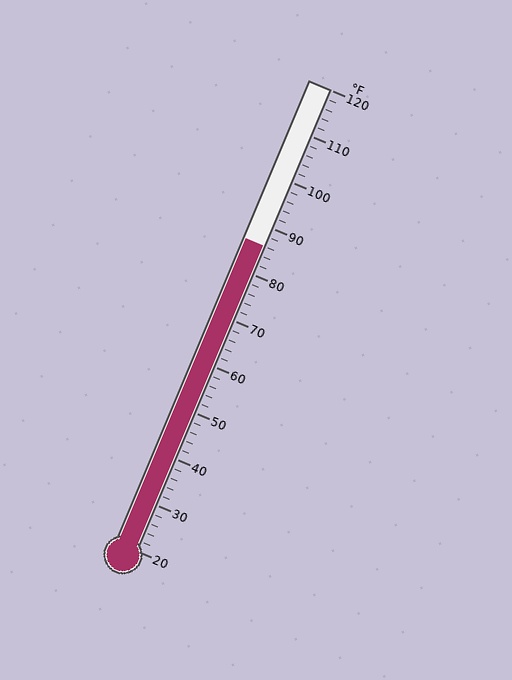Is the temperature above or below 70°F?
The temperature is above 70°F.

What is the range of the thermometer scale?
The thermometer scale ranges from 20°F to 120°F.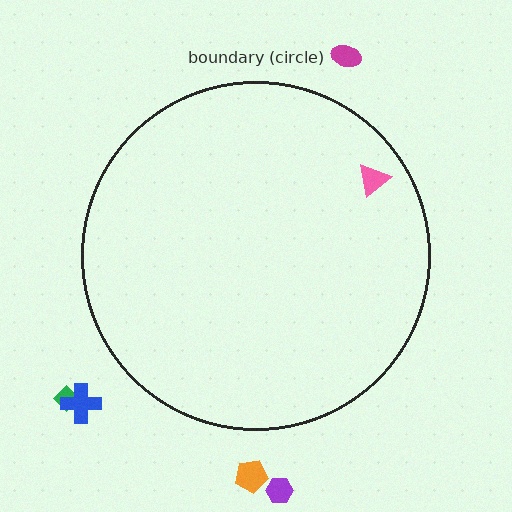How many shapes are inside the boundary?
1 inside, 5 outside.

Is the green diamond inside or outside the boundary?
Outside.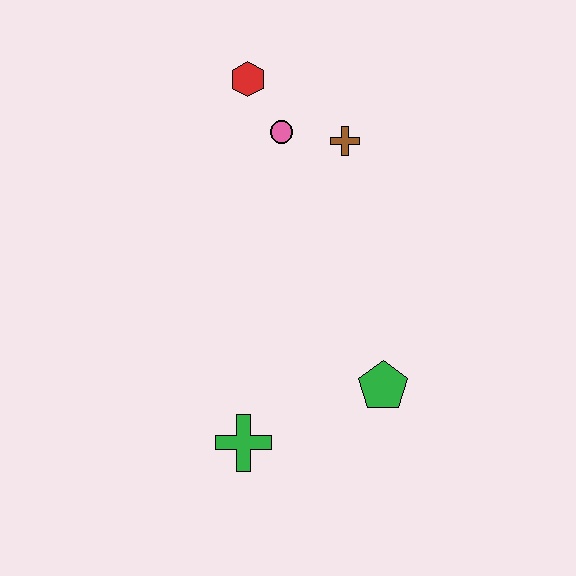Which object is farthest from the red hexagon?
The green cross is farthest from the red hexagon.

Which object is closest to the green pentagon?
The green cross is closest to the green pentagon.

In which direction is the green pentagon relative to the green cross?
The green pentagon is to the right of the green cross.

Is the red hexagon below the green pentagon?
No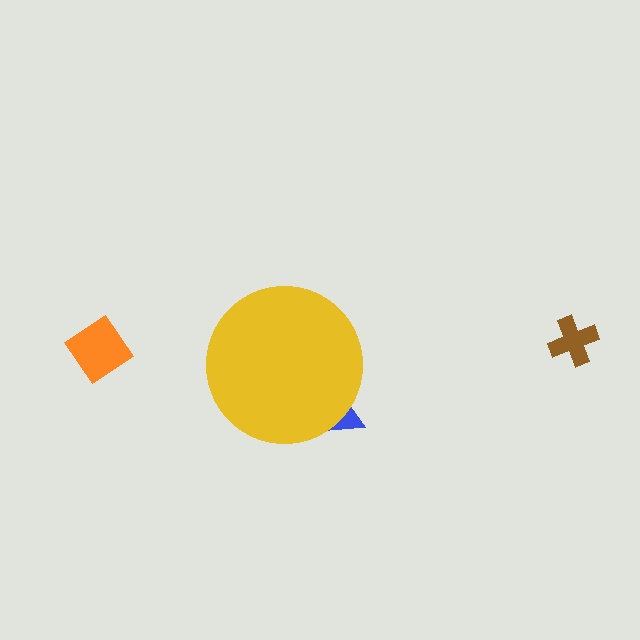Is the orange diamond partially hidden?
No, the orange diamond is fully visible.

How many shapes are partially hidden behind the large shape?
1 shape is partially hidden.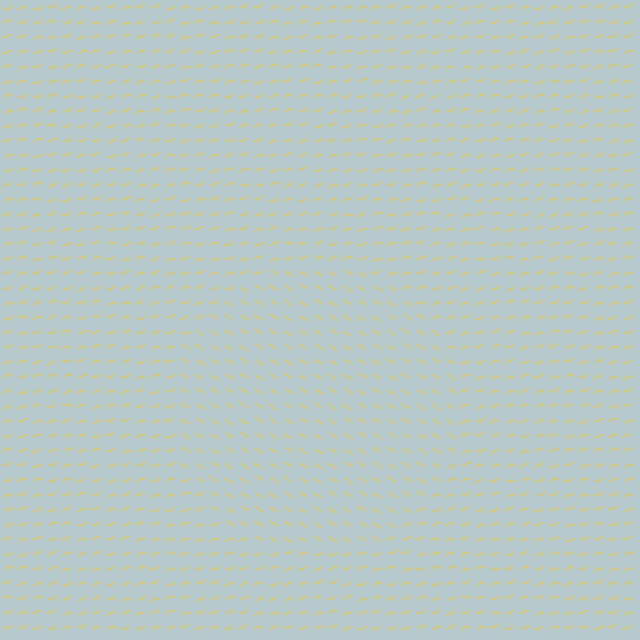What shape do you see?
I see a circle.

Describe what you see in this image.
The image is filled with small yellow line segments. A circle region in the image has lines oriented differently from the surrounding lines, creating a visible texture boundary.